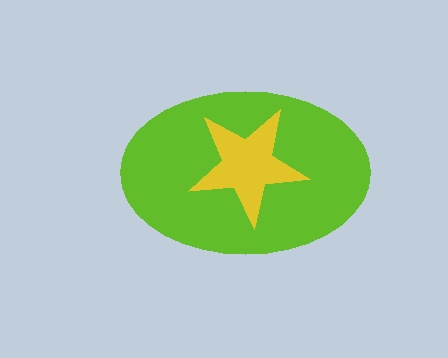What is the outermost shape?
The lime ellipse.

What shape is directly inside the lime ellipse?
The yellow star.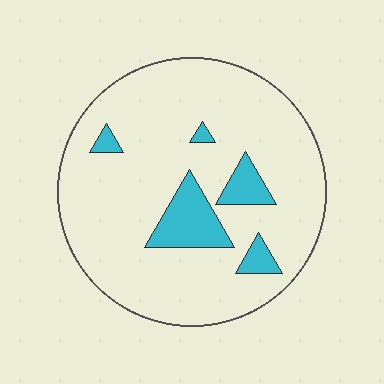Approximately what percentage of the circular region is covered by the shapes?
Approximately 15%.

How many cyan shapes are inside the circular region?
5.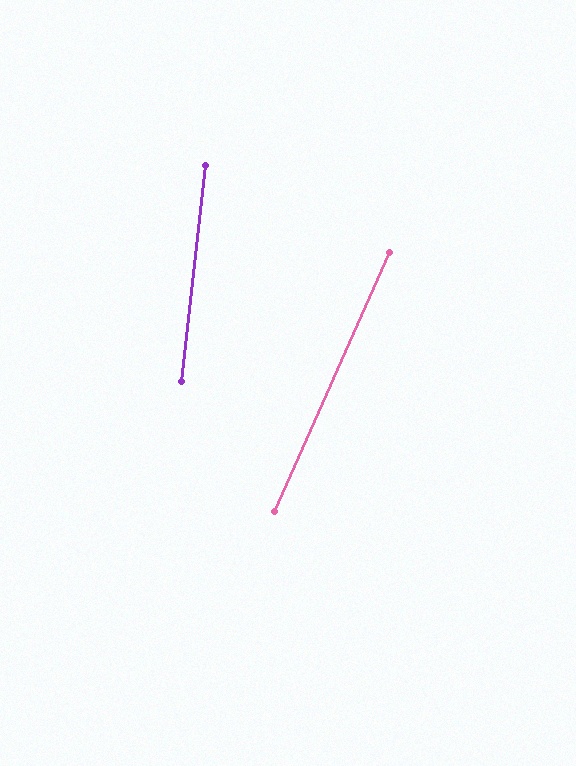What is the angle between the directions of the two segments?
Approximately 18 degrees.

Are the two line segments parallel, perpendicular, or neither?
Neither parallel nor perpendicular — they differ by about 18°.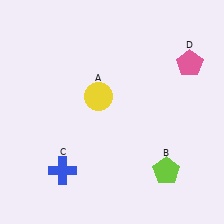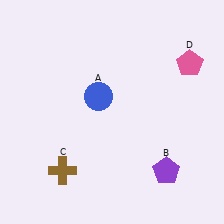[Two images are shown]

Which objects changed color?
A changed from yellow to blue. B changed from lime to purple. C changed from blue to brown.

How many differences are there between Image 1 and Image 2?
There are 3 differences between the two images.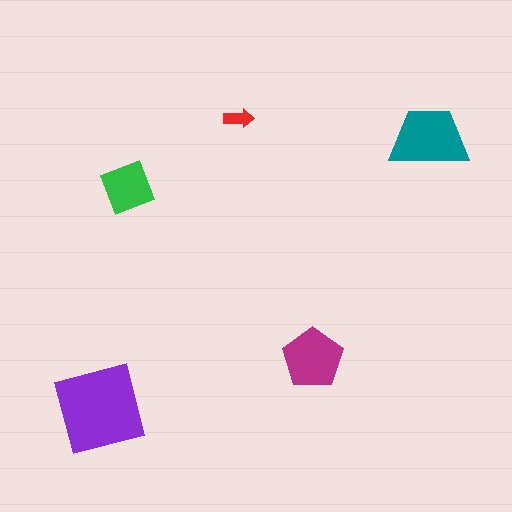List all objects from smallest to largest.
The red arrow, the green square, the magenta pentagon, the teal trapezoid, the purple square.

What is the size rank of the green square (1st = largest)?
4th.